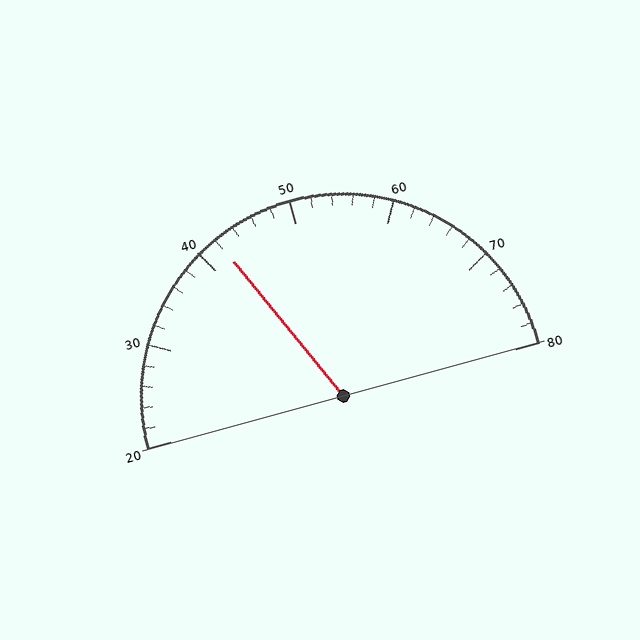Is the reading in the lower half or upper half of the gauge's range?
The reading is in the lower half of the range (20 to 80).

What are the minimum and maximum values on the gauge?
The gauge ranges from 20 to 80.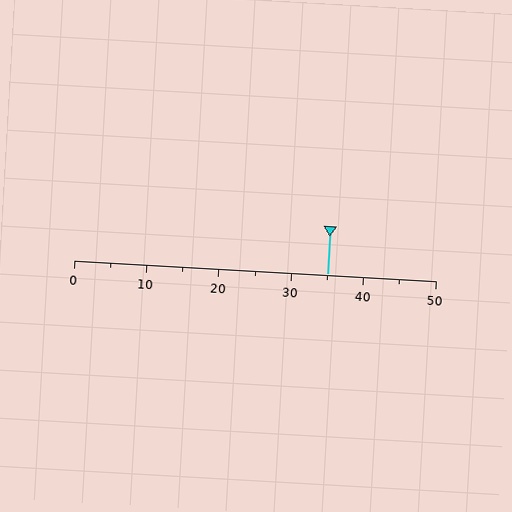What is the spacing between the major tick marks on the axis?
The major ticks are spaced 10 apart.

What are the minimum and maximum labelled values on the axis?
The axis runs from 0 to 50.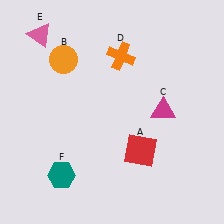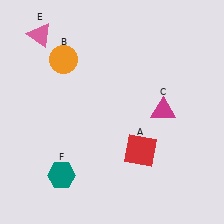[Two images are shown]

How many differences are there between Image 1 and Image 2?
There is 1 difference between the two images.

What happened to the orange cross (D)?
The orange cross (D) was removed in Image 2. It was in the top-right area of Image 1.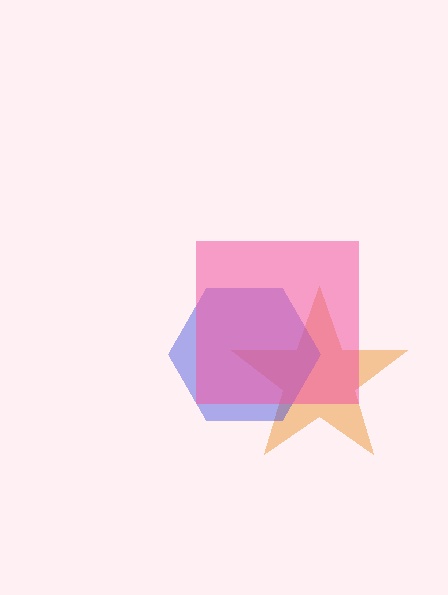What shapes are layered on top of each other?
The layered shapes are: an orange star, a blue hexagon, a pink square.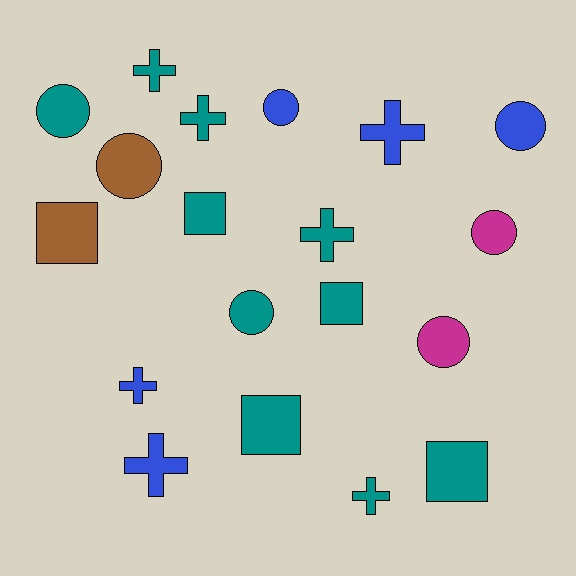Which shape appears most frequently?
Cross, with 7 objects.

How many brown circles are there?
There is 1 brown circle.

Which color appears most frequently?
Teal, with 10 objects.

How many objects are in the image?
There are 19 objects.